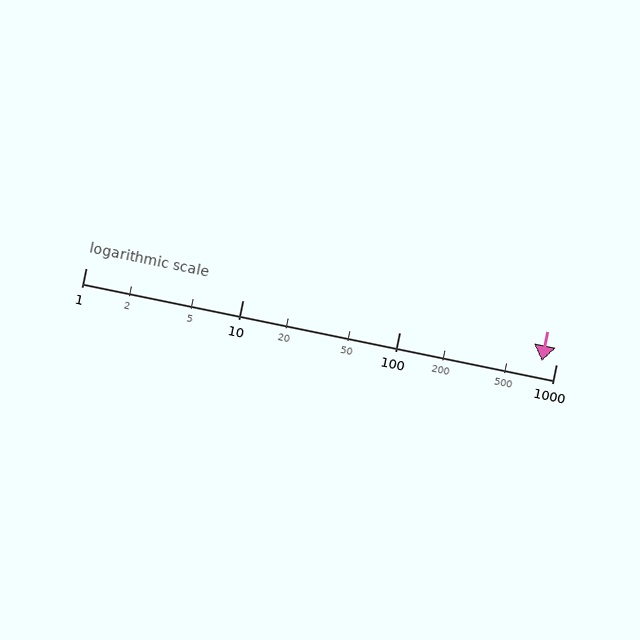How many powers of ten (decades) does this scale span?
The scale spans 3 decades, from 1 to 1000.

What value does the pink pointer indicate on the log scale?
The pointer indicates approximately 810.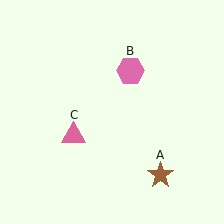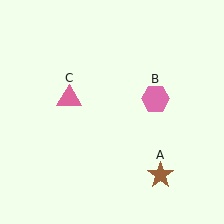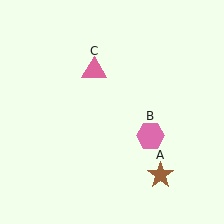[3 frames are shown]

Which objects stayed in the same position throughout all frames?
Brown star (object A) remained stationary.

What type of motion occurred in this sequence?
The pink hexagon (object B), pink triangle (object C) rotated clockwise around the center of the scene.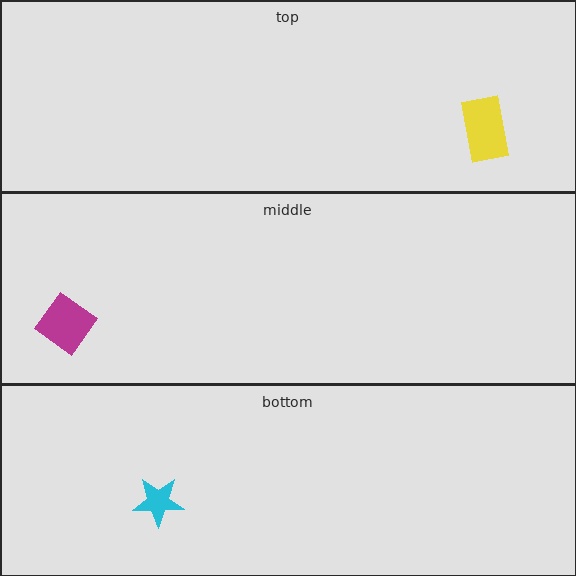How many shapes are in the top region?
1.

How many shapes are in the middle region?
1.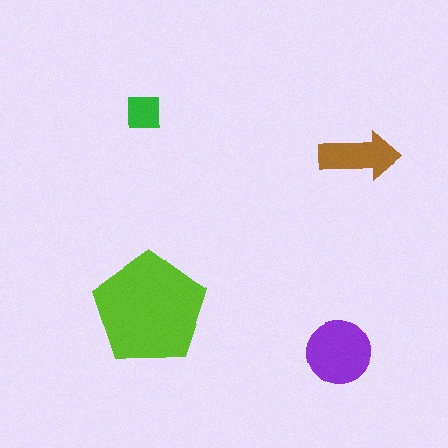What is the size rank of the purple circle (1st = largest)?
2nd.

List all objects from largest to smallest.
The lime pentagon, the purple circle, the brown arrow, the green square.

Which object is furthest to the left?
The green square is leftmost.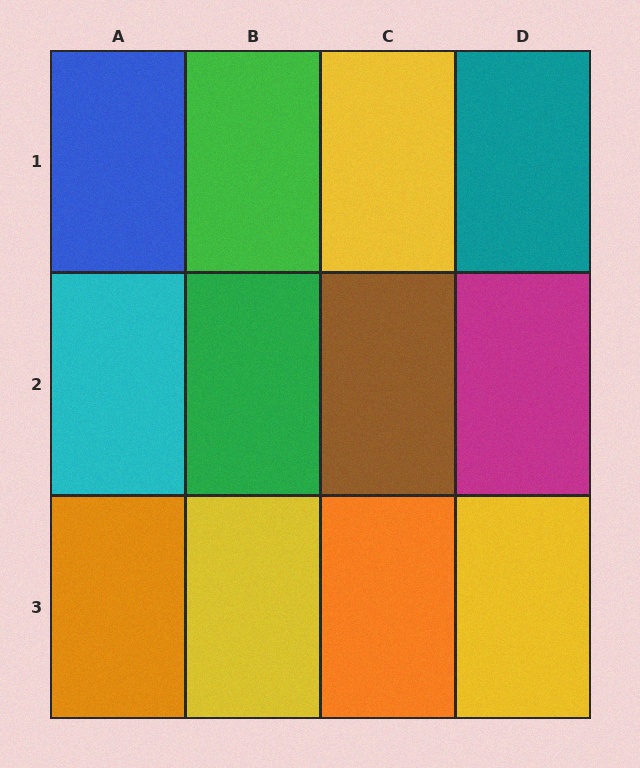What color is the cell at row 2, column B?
Green.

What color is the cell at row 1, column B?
Green.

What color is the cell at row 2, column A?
Cyan.